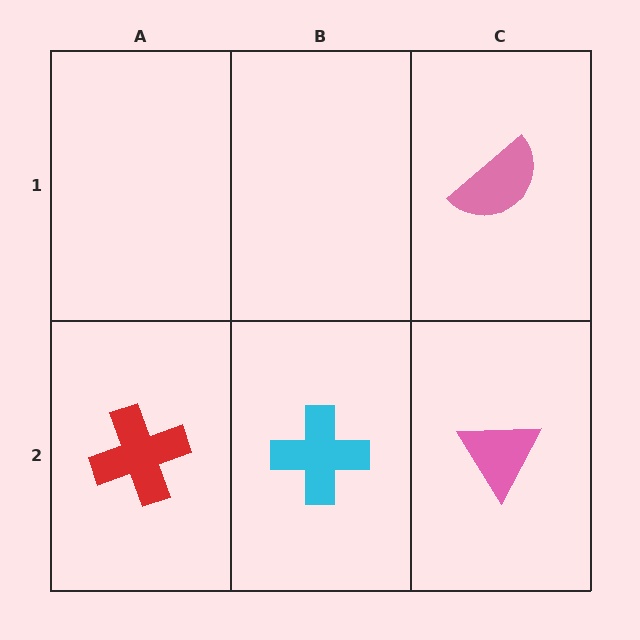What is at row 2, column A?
A red cross.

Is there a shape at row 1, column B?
No, that cell is empty.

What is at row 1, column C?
A pink semicircle.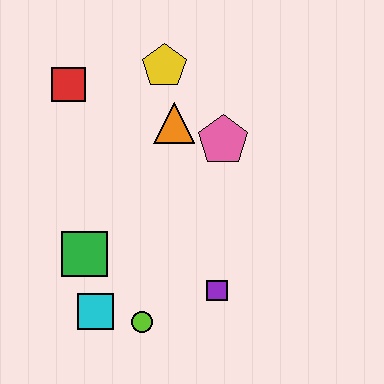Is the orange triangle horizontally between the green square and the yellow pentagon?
No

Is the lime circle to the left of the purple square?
Yes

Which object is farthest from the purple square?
The red square is farthest from the purple square.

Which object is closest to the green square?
The cyan square is closest to the green square.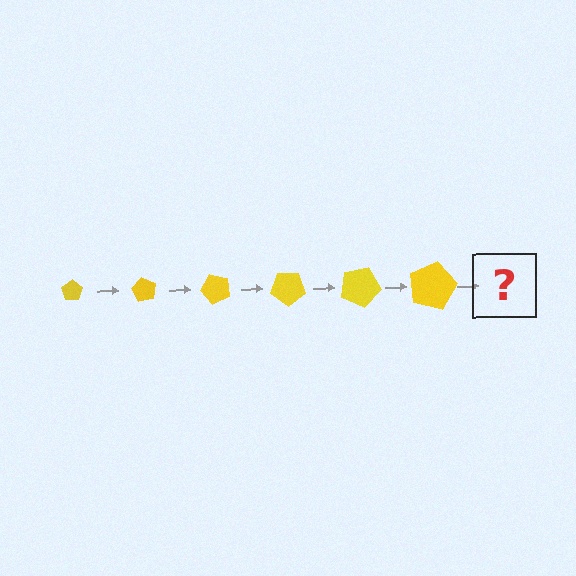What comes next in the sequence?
The next element should be a pentagon, larger than the previous one and rotated 360 degrees from the start.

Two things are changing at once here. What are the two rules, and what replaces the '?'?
The two rules are that the pentagon grows larger each step and it rotates 60 degrees each step. The '?' should be a pentagon, larger than the previous one and rotated 360 degrees from the start.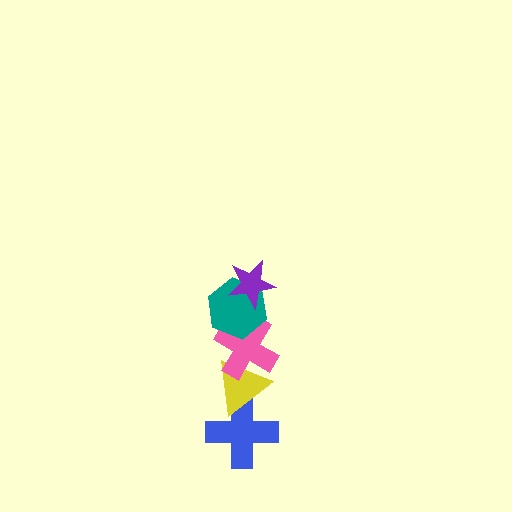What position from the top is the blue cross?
The blue cross is 5th from the top.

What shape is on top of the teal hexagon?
The purple star is on top of the teal hexagon.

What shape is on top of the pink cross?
The teal hexagon is on top of the pink cross.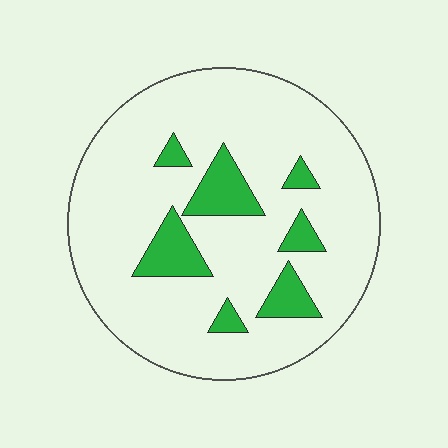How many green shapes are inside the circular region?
7.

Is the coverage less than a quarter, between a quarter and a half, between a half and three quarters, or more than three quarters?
Less than a quarter.